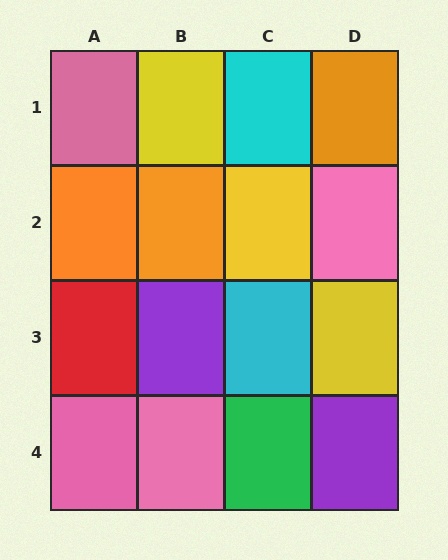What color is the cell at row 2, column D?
Pink.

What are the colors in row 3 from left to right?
Red, purple, cyan, yellow.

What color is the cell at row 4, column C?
Green.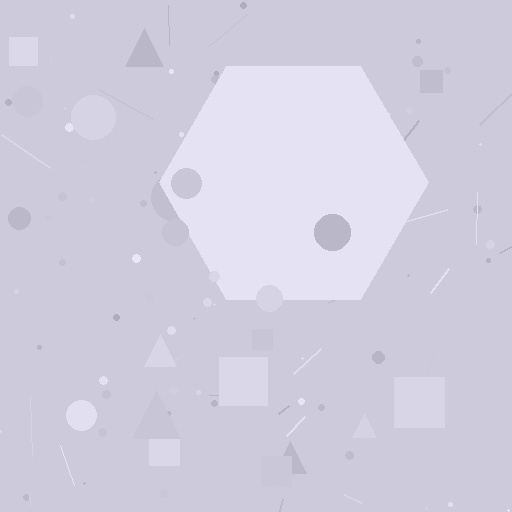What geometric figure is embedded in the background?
A hexagon is embedded in the background.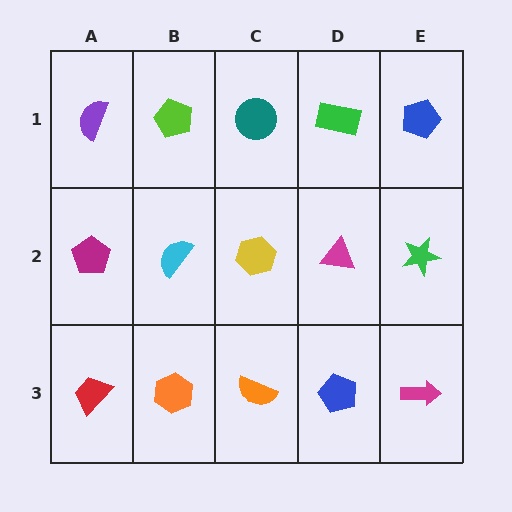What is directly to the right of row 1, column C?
A green rectangle.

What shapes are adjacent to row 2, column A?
A purple semicircle (row 1, column A), a red trapezoid (row 3, column A), a cyan semicircle (row 2, column B).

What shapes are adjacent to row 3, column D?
A magenta triangle (row 2, column D), an orange semicircle (row 3, column C), a magenta arrow (row 3, column E).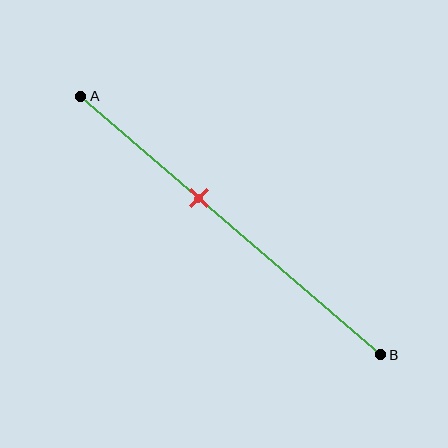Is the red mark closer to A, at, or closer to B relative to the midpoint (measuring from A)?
The red mark is closer to point A than the midpoint of segment AB.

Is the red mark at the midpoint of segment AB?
No, the mark is at about 40% from A, not at the 50% midpoint.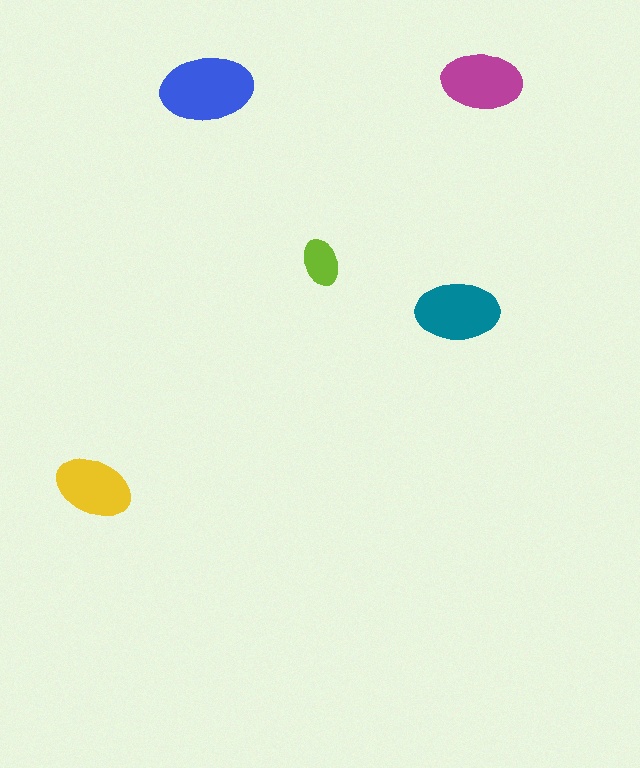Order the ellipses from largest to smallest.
the blue one, the teal one, the magenta one, the yellow one, the lime one.